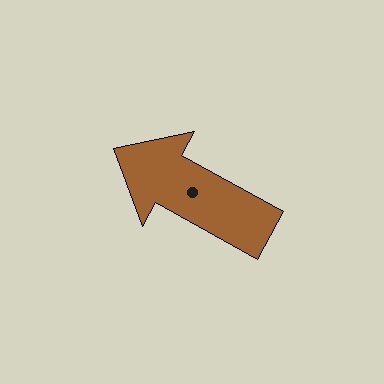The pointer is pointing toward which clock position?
Roughly 10 o'clock.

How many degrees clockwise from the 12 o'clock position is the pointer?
Approximately 299 degrees.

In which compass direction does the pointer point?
Northwest.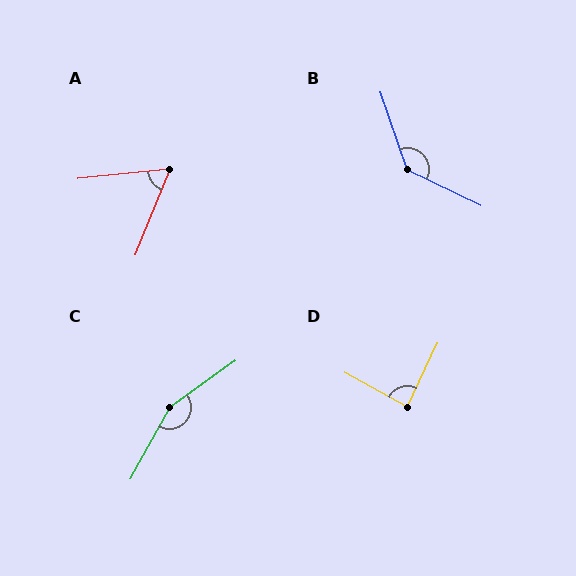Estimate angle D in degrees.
Approximately 87 degrees.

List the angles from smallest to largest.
A (62°), D (87°), B (135°), C (154°).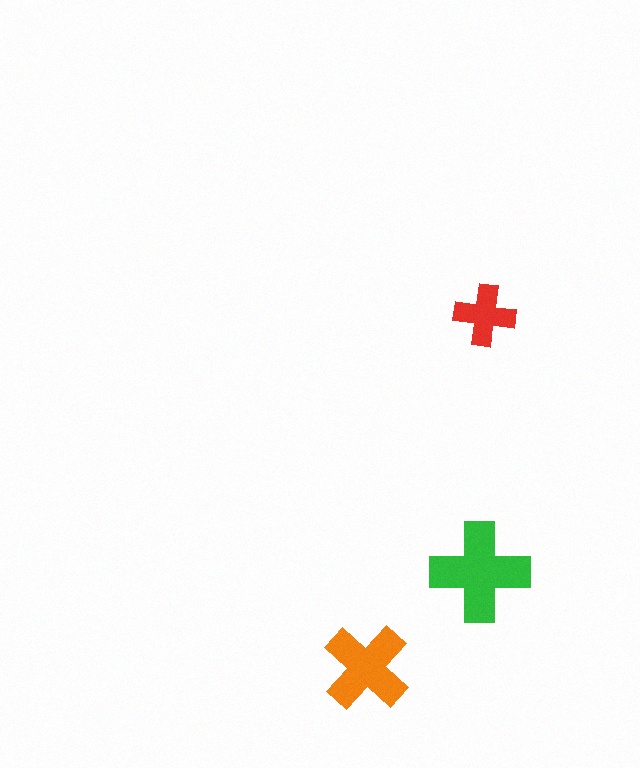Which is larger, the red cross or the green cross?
The green one.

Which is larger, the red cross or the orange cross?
The orange one.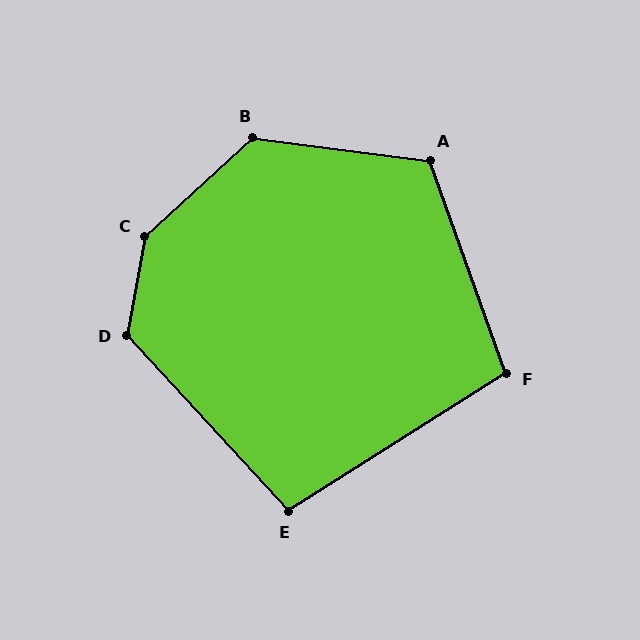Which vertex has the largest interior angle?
C, at approximately 143 degrees.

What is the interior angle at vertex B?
Approximately 130 degrees (obtuse).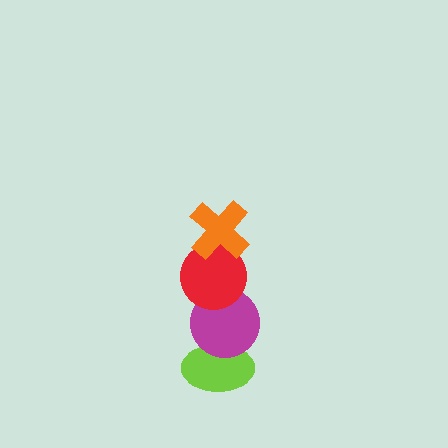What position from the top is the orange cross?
The orange cross is 1st from the top.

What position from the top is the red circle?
The red circle is 2nd from the top.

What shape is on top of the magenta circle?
The red circle is on top of the magenta circle.